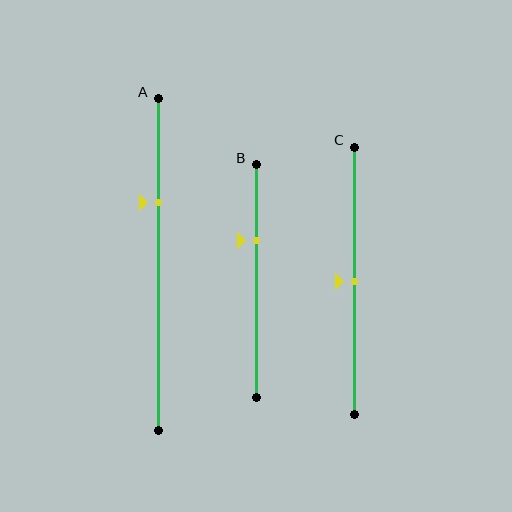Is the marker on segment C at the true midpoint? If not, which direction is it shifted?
Yes, the marker on segment C is at the true midpoint.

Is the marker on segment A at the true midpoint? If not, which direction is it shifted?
No, the marker on segment A is shifted upward by about 19% of the segment length.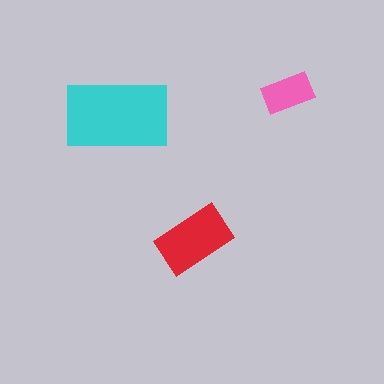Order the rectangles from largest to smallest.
the cyan one, the red one, the pink one.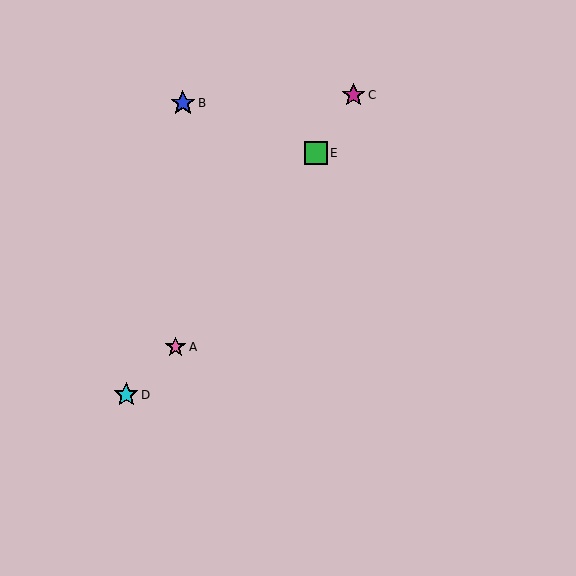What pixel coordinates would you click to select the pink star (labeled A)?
Click at (175, 347) to select the pink star A.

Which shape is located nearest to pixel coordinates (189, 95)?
The blue star (labeled B) at (183, 103) is nearest to that location.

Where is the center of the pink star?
The center of the pink star is at (175, 347).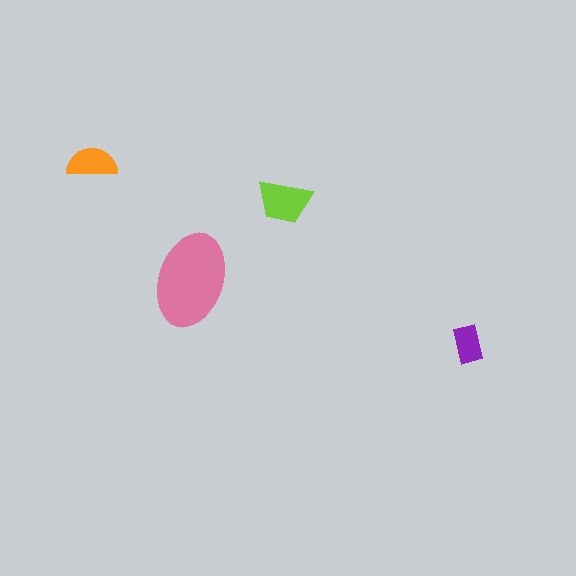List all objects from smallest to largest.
The purple rectangle, the orange semicircle, the lime trapezoid, the pink ellipse.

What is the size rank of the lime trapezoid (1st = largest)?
2nd.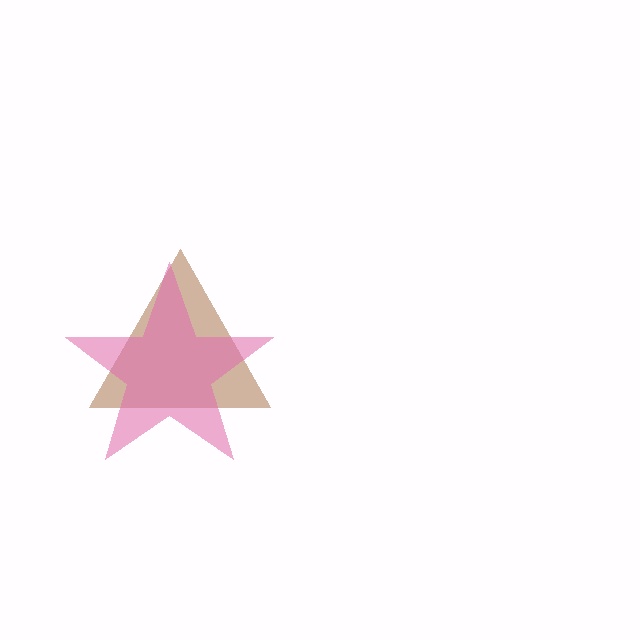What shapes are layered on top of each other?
The layered shapes are: a brown triangle, a pink star.